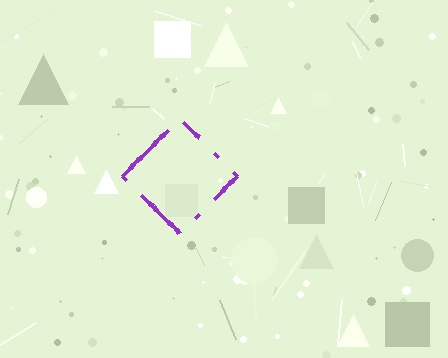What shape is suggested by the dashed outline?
The dashed outline suggests a diamond.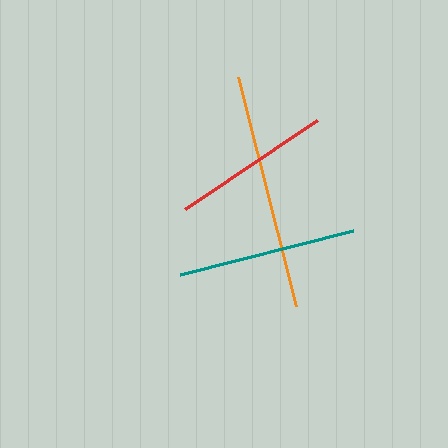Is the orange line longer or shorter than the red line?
The orange line is longer than the red line.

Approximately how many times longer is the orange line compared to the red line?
The orange line is approximately 1.5 times the length of the red line.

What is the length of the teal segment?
The teal segment is approximately 178 pixels long.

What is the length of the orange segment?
The orange segment is approximately 236 pixels long.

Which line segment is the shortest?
The red line is the shortest at approximately 159 pixels.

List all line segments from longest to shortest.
From longest to shortest: orange, teal, red.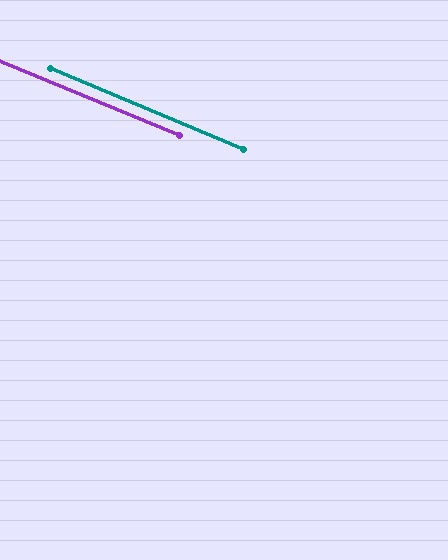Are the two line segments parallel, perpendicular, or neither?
Parallel — their directions differ by only 0.6°.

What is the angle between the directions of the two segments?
Approximately 1 degree.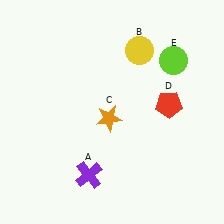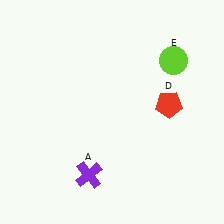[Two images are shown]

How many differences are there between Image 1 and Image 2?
There are 2 differences between the two images.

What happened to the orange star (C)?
The orange star (C) was removed in Image 2. It was in the bottom-left area of Image 1.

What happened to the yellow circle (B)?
The yellow circle (B) was removed in Image 2. It was in the top-right area of Image 1.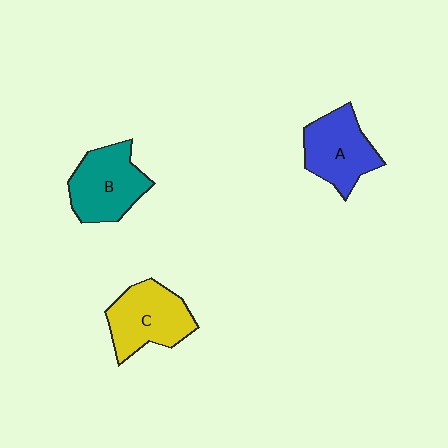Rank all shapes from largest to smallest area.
From largest to smallest: C (yellow), B (teal), A (blue).